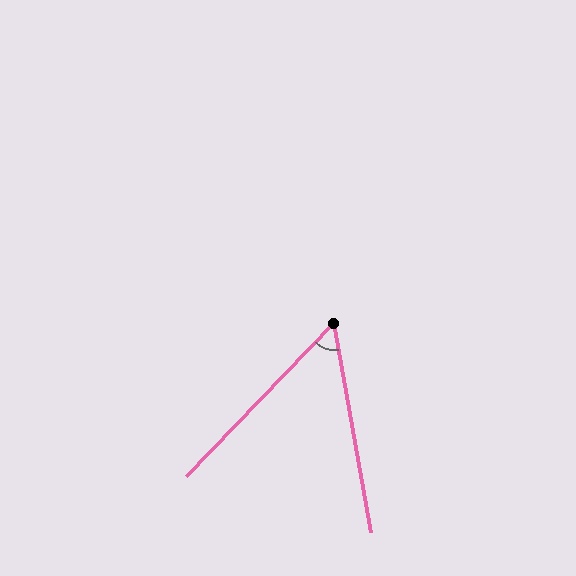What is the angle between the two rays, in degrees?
Approximately 54 degrees.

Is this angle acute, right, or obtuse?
It is acute.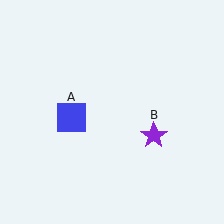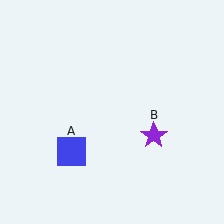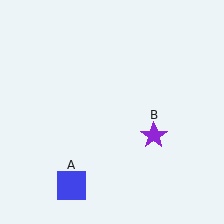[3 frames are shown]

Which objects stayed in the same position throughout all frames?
Purple star (object B) remained stationary.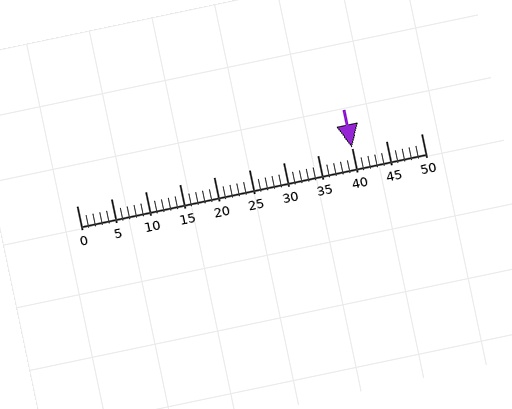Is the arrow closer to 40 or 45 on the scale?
The arrow is closer to 40.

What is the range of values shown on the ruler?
The ruler shows values from 0 to 50.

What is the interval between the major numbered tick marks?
The major tick marks are spaced 5 units apart.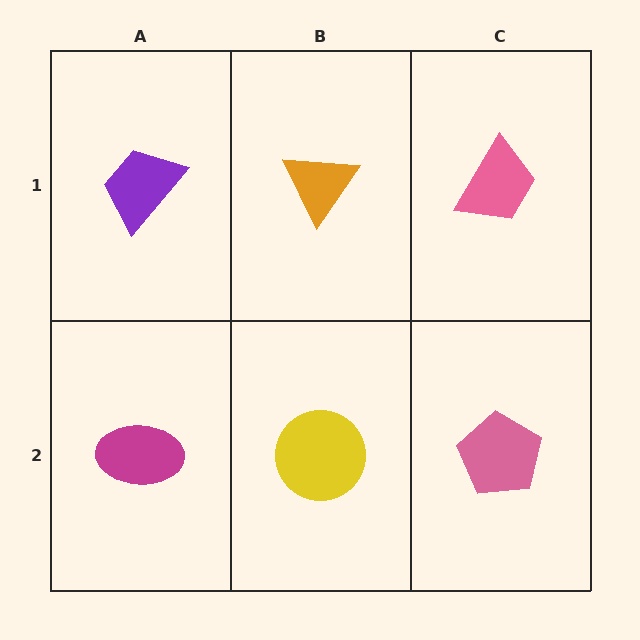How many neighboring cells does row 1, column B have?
3.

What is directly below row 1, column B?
A yellow circle.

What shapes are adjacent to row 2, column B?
An orange triangle (row 1, column B), a magenta ellipse (row 2, column A), a pink pentagon (row 2, column C).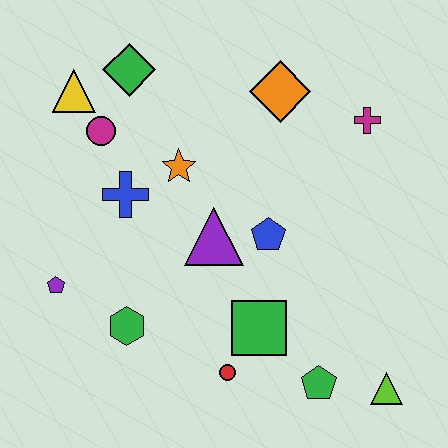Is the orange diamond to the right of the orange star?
Yes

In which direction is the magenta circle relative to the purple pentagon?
The magenta circle is above the purple pentagon.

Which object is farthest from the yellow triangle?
The lime triangle is farthest from the yellow triangle.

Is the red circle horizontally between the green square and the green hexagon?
Yes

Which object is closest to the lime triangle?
The green pentagon is closest to the lime triangle.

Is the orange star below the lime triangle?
No